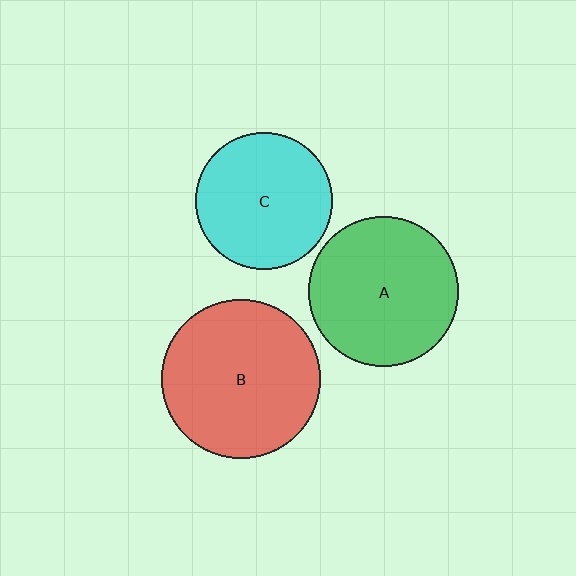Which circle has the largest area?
Circle B (red).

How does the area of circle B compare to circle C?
Approximately 1.3 times.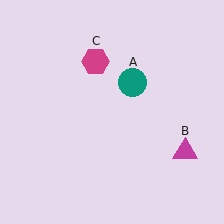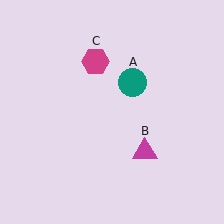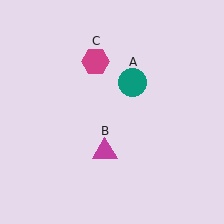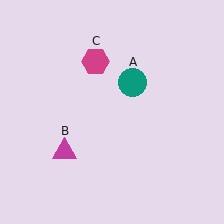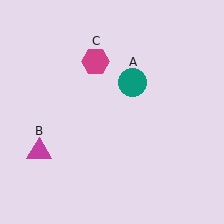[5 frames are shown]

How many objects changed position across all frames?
1 object changed position: magenta triangle (object B).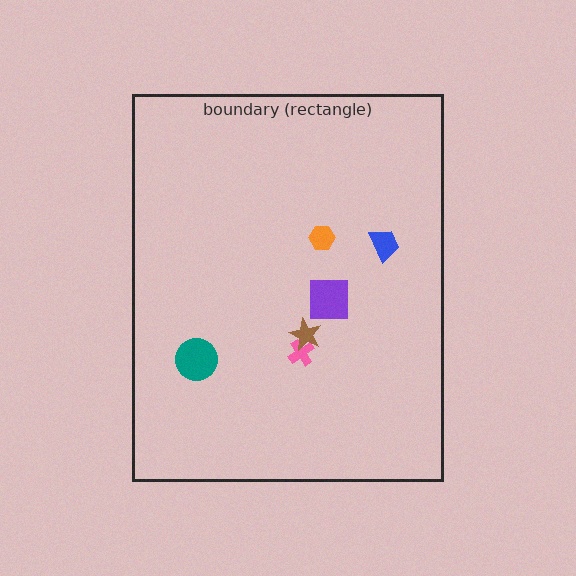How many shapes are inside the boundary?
6 inside, 0 outside.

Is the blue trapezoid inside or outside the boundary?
Inside.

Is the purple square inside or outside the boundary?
Inside.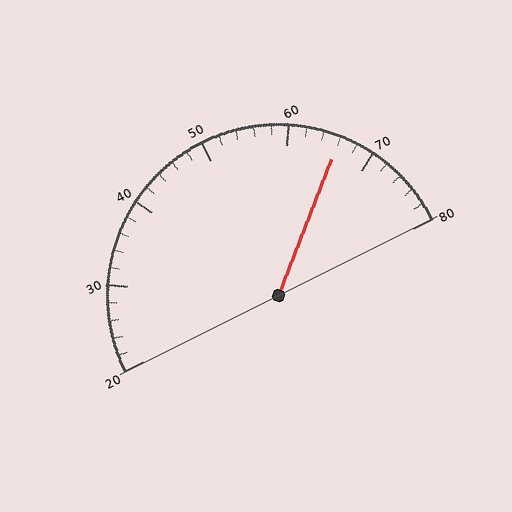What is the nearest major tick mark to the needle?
The nearest major tick mark is 70.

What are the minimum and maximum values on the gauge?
The gauge ranges from 20 to 80.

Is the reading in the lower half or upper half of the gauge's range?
The reading is in the upper half of the range (20 to 80).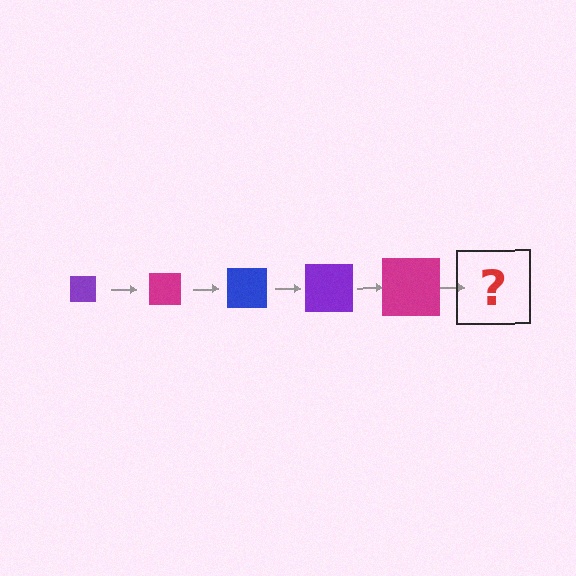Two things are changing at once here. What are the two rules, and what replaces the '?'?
The two rules are that the square grows larger each step and the color cycles through purple, magenta, and blue. The '?' should be a blue square, larger than the previous one.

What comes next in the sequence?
The next element should be a blue square, larger than the previous one.